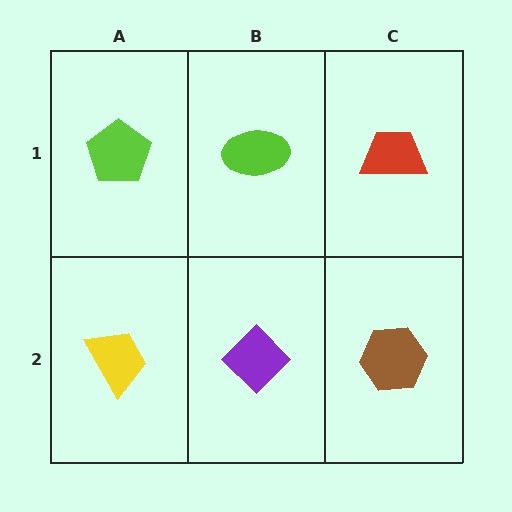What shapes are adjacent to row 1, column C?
A brown hexagon (row 2, column C), a lime ellipse (row 1, column B).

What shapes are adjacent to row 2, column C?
A red trapezoid (row 1, column C), a purple diamond (row 2, column B).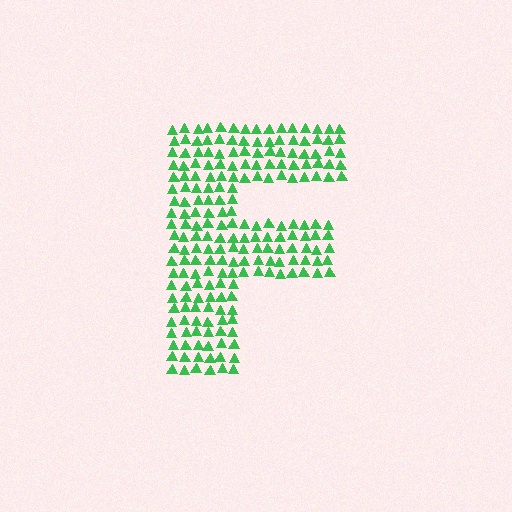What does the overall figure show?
The overall figure shows the letter F.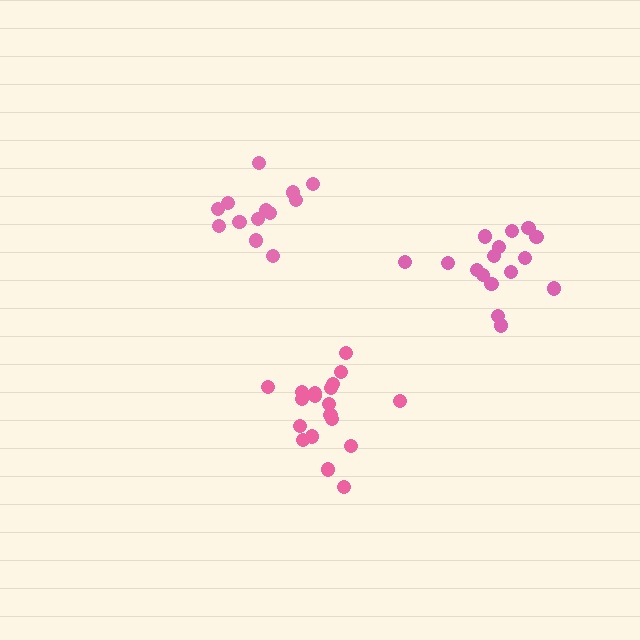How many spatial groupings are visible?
There are 3 spatial groupings.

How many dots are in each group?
Group 1: 13 dots, Group 2: 19 dots, Group 3: 16 dots (48 total).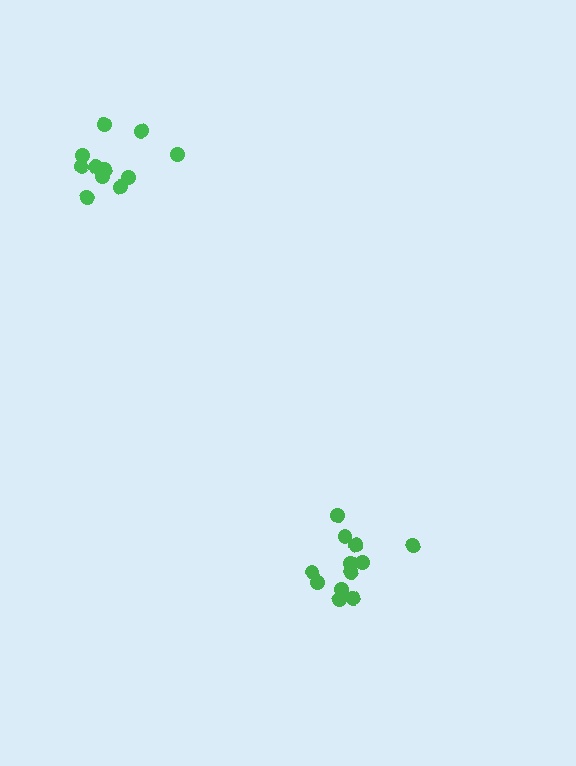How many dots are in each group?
Group 1: 11 dots, Group 2: 12 dots (23 total).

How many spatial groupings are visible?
There are 2 spatial groupings.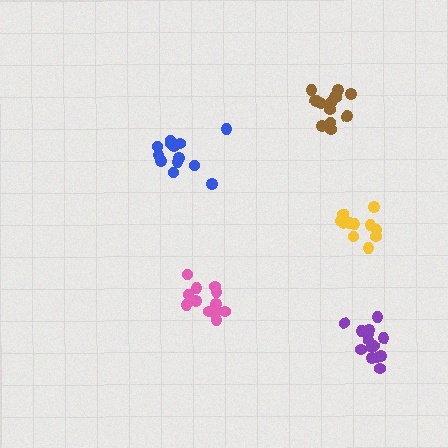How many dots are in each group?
Group 1: 12 dots, Group 2: 14 dots, Group 3: 12 dots, Group 4: 13 dots, Group 5: 16 dots (67 total).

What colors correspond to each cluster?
The clusters are colored: yellow, brown, pink, blue, purple.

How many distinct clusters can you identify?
There are 5 distinct clusters.